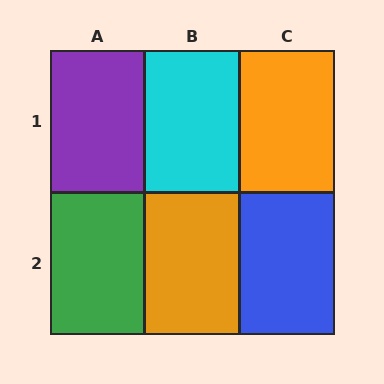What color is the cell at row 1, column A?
Purple.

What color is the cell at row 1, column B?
Cyan.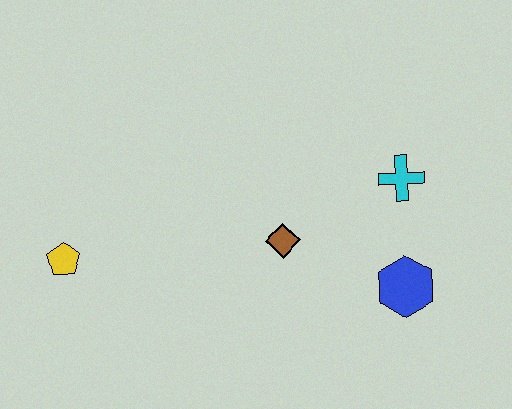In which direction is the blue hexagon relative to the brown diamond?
The blue hexagon is to the right of the brown diamond.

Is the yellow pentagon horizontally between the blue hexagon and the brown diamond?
No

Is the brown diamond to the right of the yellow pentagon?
Yes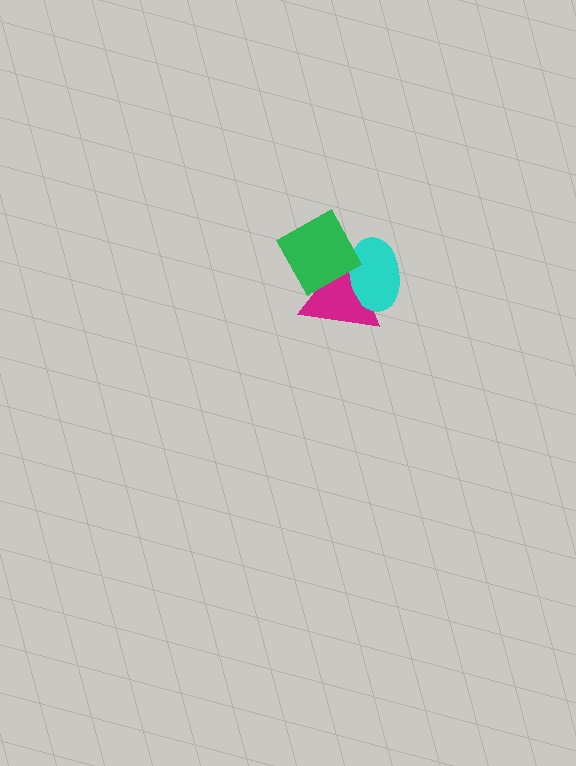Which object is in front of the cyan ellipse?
The green diamond is in front of the cyan ellipse.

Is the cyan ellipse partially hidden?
Yes, it is partially covered by another shape.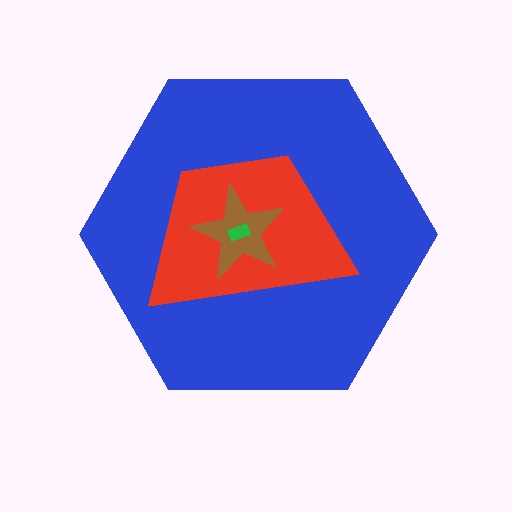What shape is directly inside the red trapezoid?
The brown star.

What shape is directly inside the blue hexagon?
The red trapezoid.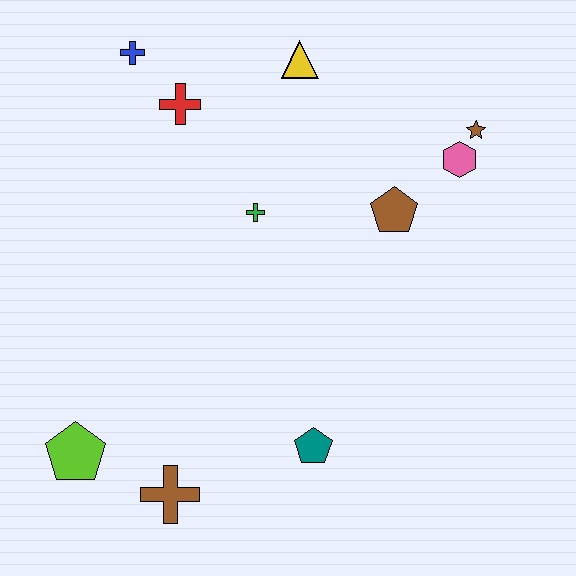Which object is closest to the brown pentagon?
The pink hexagon is closest to the brown pentagon.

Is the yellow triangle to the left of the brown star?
Yes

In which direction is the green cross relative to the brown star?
The green cross is to the left of the brown star.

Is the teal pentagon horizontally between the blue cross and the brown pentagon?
Yes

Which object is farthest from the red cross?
The brown cross is farthest from the red cross.